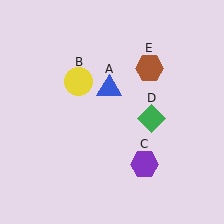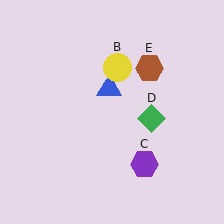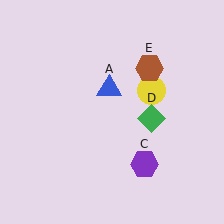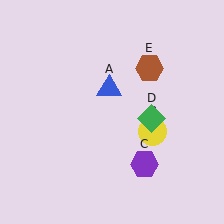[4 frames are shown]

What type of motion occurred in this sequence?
The yellow circle (object B) rotated clockwise around the center of the scene.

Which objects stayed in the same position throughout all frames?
Blue triangle (object A) and purple hexagon (object C) and green diamond (object D) and brown hexagon (object E) remained stationary.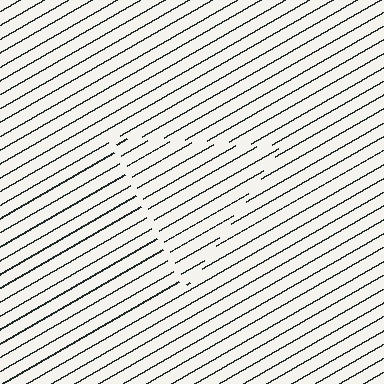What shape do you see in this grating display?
An illusory triangle. The interior of the shape contains the same grating, shifted by half a period — the contour is defined by the phase discontinuity where line-ends from the inner and outer gratings abut.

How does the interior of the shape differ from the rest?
The interior of the shape contains the same grating, shifted by half a period — the contour is defined by the phase discontinuity where line-ends from the inner and outer gratings abut.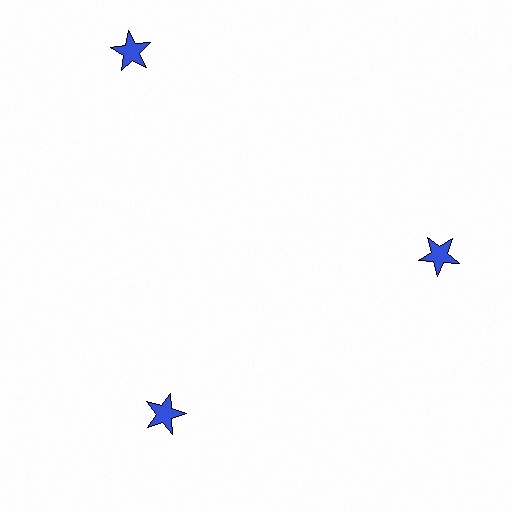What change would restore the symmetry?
The symmetry would be restored by moving it inward, back onto the ring so that all 3 stars sit at equal angles and equal distance from the center.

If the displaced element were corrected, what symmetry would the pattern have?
It would have 3-fold rotational symmetry — the pattern would map onto itself every 120 degrees.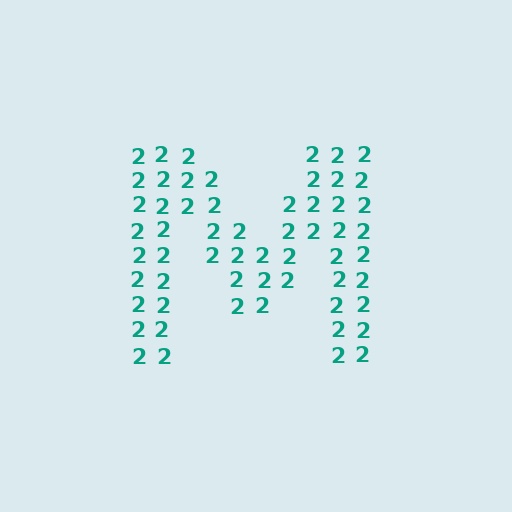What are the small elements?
The small elements are digit 2's.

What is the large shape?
The large shape is the letter M.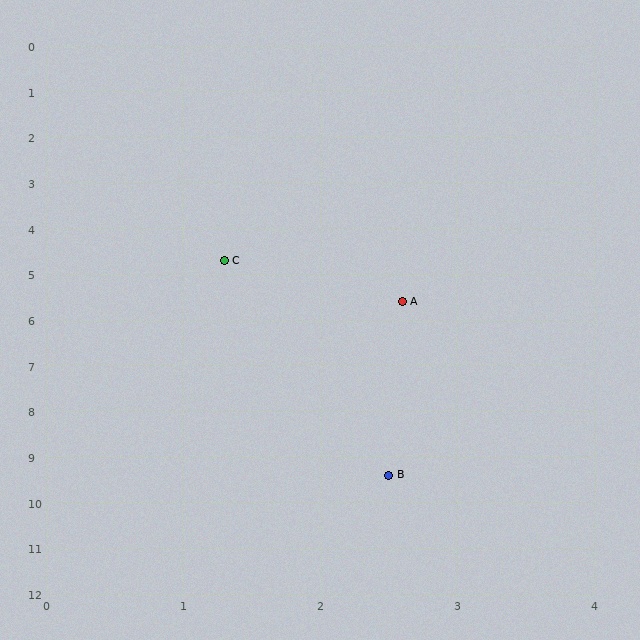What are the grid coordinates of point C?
Point C is at approximately (1.3, 4.7).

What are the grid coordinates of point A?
Point A is at approximately (2.6, 5.6).